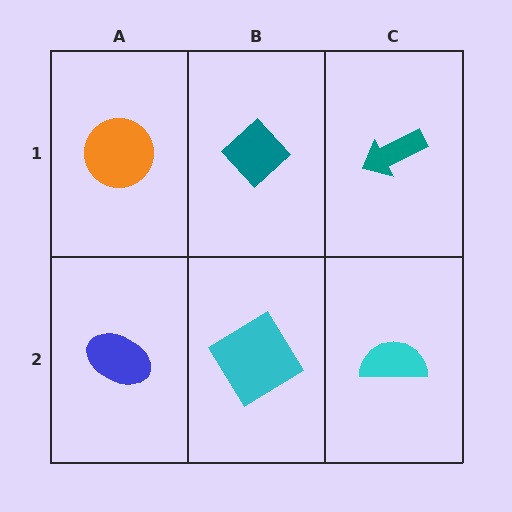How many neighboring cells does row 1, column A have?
2.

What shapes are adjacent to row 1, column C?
A cyan semicircle (row 2, column C), a teal diamond (row 1, column B).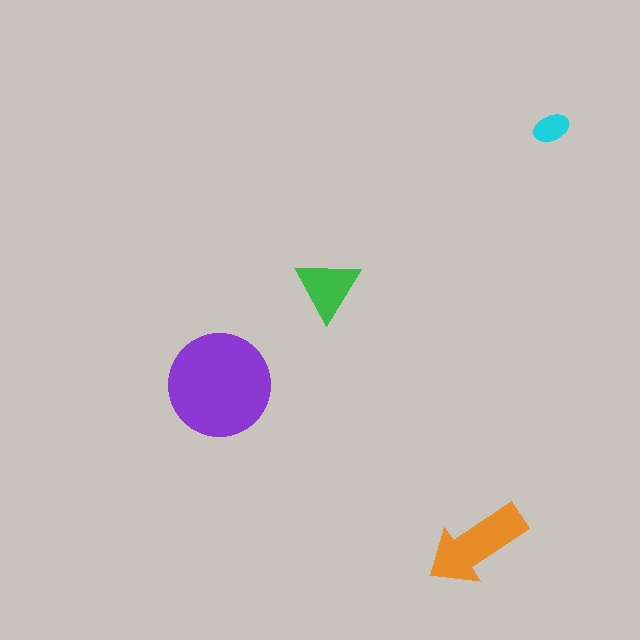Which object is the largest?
The purple circle.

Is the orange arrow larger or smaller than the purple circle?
Smaller.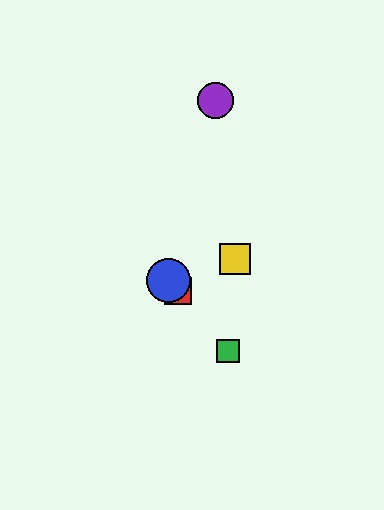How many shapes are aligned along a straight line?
3 shapes (the red square, the blue circle, the green square) are aligned along a straight line.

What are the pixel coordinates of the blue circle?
The blue circle is at (169, 280).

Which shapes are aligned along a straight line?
The red square, the blue circle, the green square are aligned along a straight line.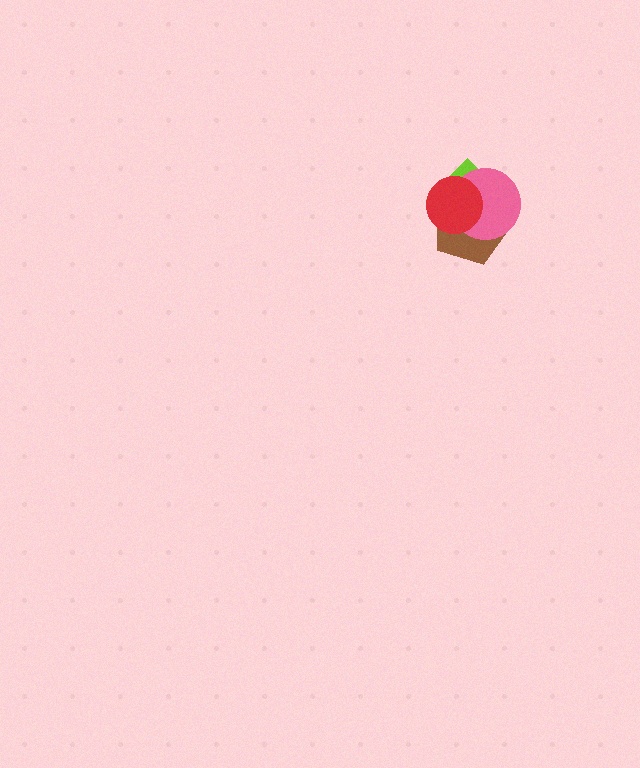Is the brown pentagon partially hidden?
Yes, it is partially covered by another shape.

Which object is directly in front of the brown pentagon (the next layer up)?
The pink circle is directly in front of the brown pentagon.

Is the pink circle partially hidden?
Yes, it is partially covered by another shape.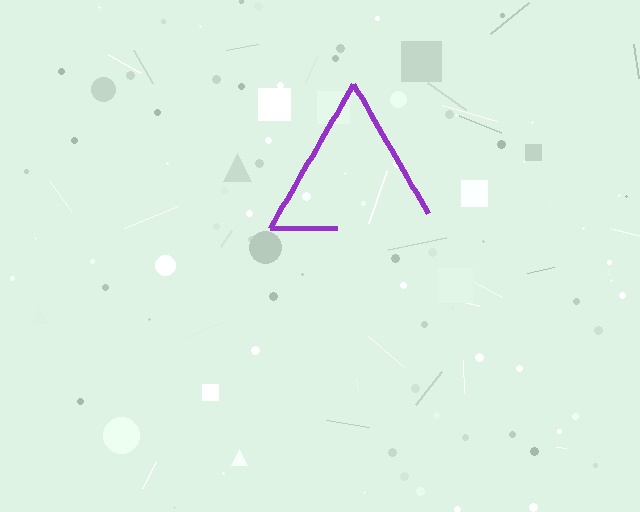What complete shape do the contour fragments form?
The contour fragments form a triangle.